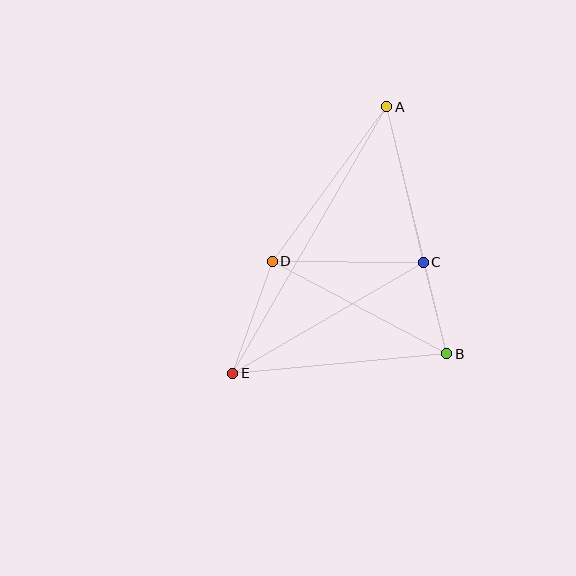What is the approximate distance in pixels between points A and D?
The distance between A and D is approximately 193 pixels.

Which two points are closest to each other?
Points B and C are closest to each other.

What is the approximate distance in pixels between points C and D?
The distance between C and D is approximately 151 pixels.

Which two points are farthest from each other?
Points A and E are farthest from each other.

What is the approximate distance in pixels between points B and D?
The distance between B and D is approximately 198 pixels.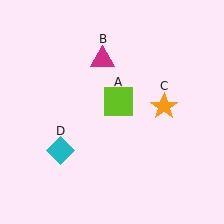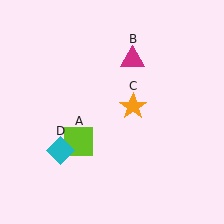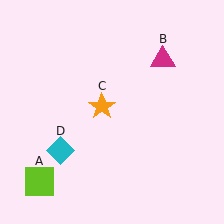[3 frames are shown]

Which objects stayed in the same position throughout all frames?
Cyan diamond (object D) remained stationary.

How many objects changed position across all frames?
3 objects changed position: lime square (object A), magenta triangle (object B), orange star (object C).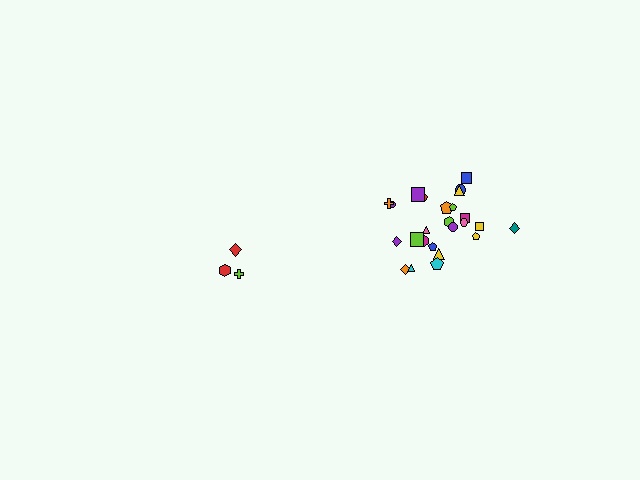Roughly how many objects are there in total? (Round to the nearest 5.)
Roughly 30 objects in total.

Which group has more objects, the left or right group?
The right group.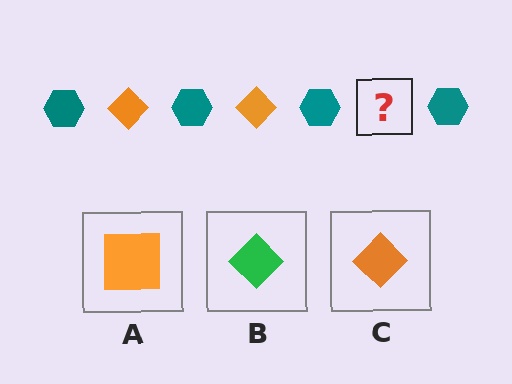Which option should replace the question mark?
Option C.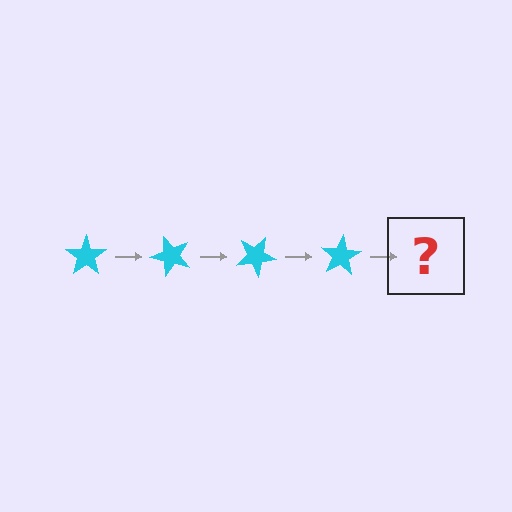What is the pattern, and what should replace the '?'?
The pattern is that the star rotates 50 degrees each step. The '?' should be a cyan star rotated 200 degrees.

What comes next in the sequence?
The next element should be a cyan star rotated 200 degrees.